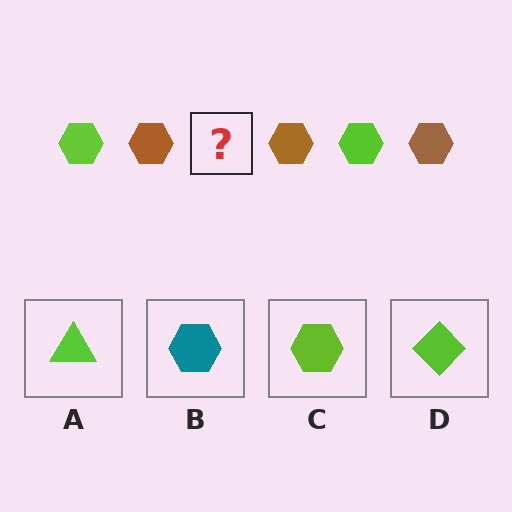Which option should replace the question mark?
Option C.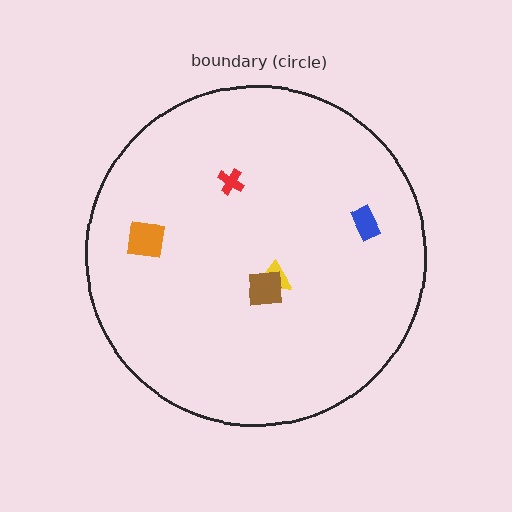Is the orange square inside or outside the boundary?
Inside.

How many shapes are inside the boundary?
5 inside, 0 outside.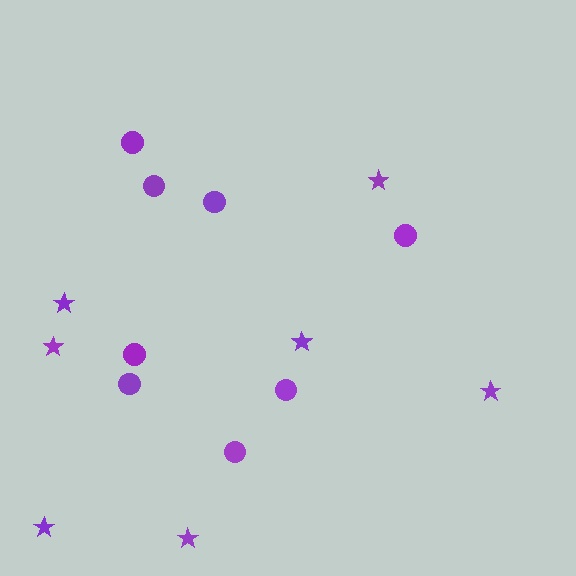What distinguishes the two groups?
There are 2 groups: one group of circles (8) and one group of stars (7).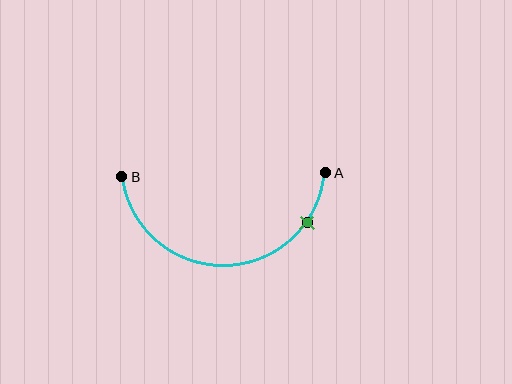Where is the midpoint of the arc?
The arc midpoint is the point on the curve farthest from the straight line joining A and B. It sits below that line.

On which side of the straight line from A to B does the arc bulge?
The arc bulges below the straight line connecting A and B.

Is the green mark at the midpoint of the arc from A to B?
No. The green mark lies on the arc but is closer to endpoint A. The arc midpoint would be at the point on the curve equidistant along the arc from both A and B.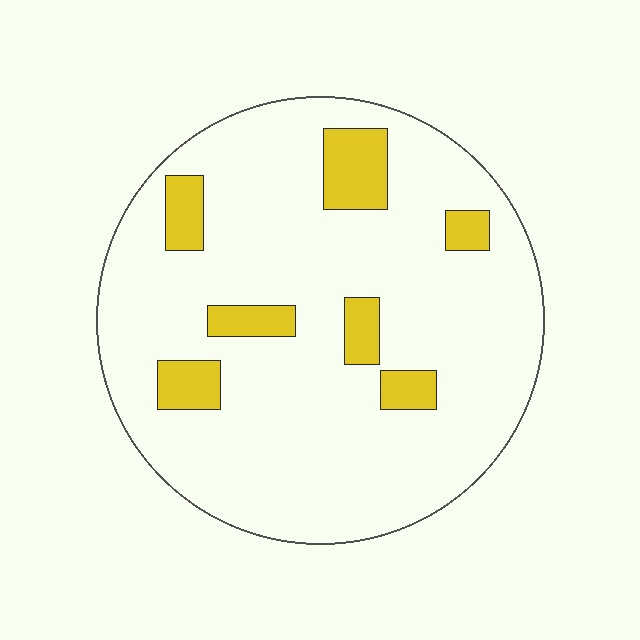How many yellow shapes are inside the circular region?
7.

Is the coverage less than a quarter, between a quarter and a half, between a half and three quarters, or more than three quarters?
Less than a quarter.